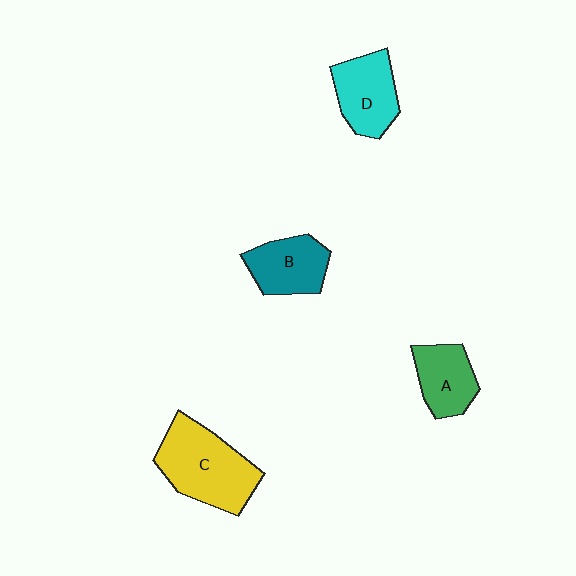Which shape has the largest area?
Shape C (yellow).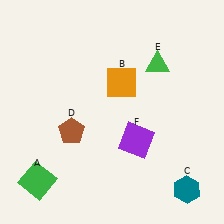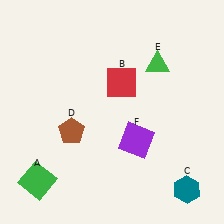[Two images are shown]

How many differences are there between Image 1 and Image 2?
There is 1 difference between the two images.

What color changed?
The square (B) changed from orange in Image 1 to red in Image 2.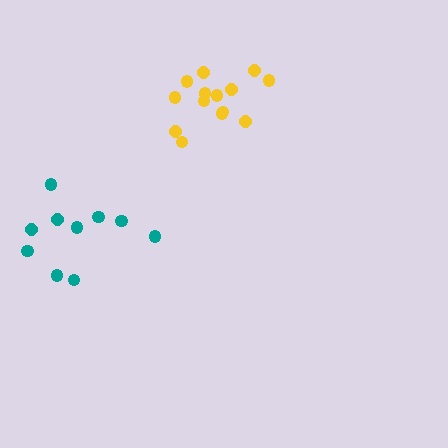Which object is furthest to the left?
The teal cluster is leftmost.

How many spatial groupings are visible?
There are 2 spatial groupings.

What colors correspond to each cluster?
The clusters are colored: teal, yellow.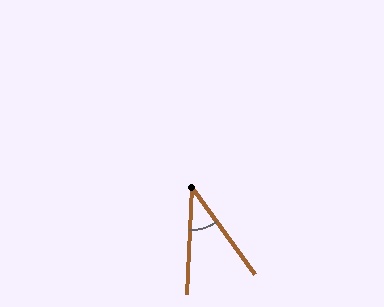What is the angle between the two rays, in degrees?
Approximately 39 degrees.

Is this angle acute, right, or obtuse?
It is acute.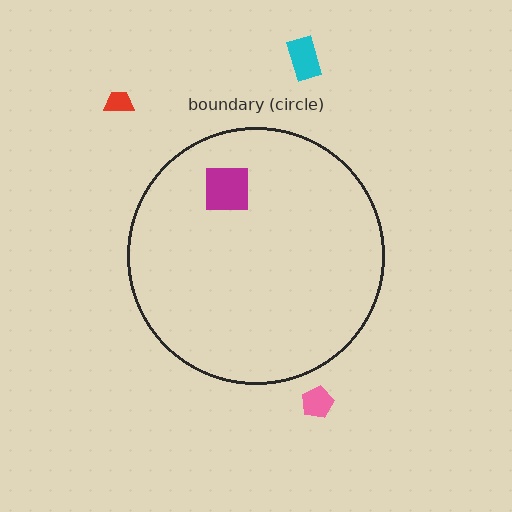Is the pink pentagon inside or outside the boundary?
Outside.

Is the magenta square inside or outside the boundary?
Inside.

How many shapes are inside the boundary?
1 inside, 3 outside.